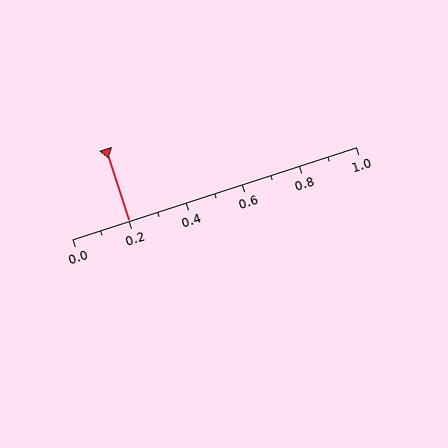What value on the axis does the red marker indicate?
The marker indicates approximately 0.2.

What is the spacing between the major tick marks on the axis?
The major ticks are spaced 0.2 apart.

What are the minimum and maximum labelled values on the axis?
The axis runs from 0.0 to 1.0.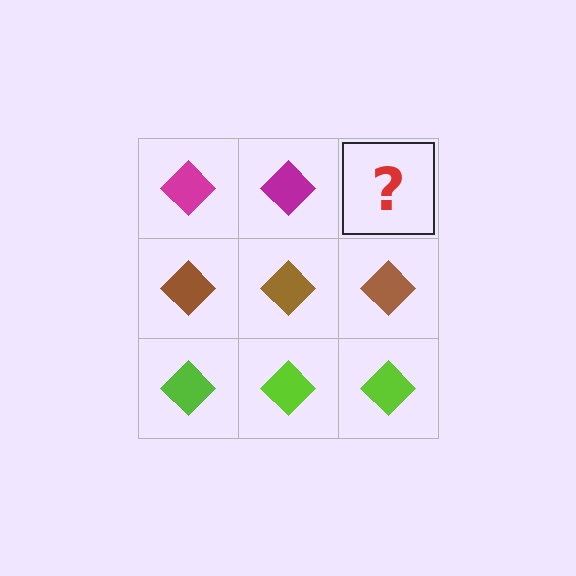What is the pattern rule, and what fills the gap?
The rule is that each row has a consistent color. The gap should be filled with a magenta diamond.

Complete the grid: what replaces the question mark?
The question mark should be replaced with a magenta diamond.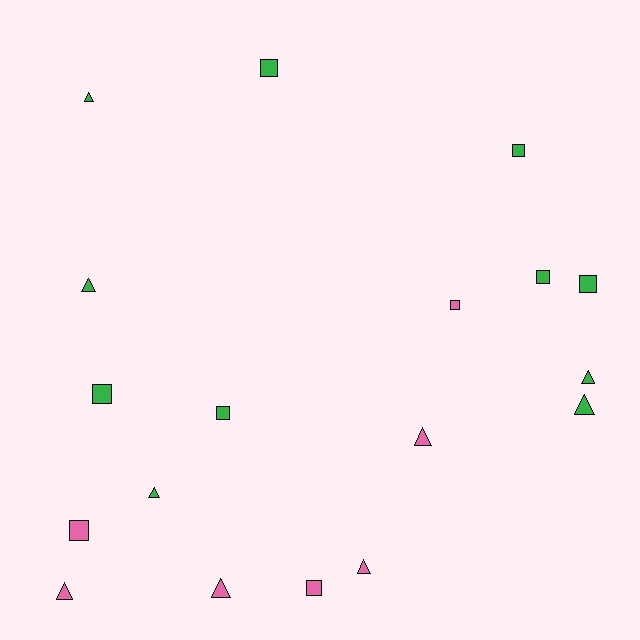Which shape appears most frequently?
Triangle, with 9 objects.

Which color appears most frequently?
Green, with 11 objects.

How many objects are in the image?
There are 18 objects.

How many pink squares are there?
There are 3 pink squares.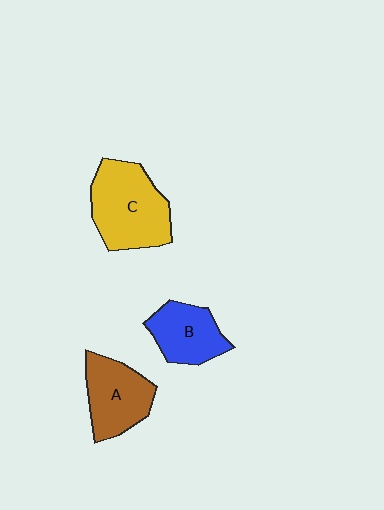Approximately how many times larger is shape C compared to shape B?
Approximately 1.5 times.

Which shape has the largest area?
Shape C (yellow).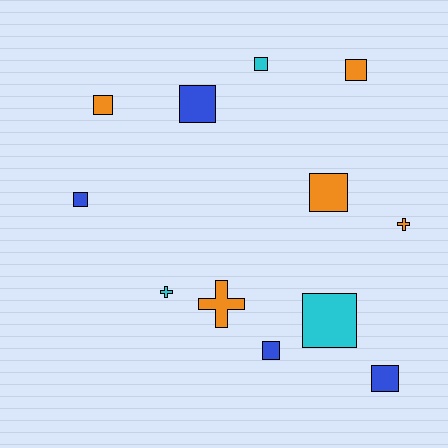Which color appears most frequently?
Orange, with 5 objects.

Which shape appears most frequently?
Square, with 9 objects.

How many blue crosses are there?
There are no blue crosses.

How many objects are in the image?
There are 12 objects.